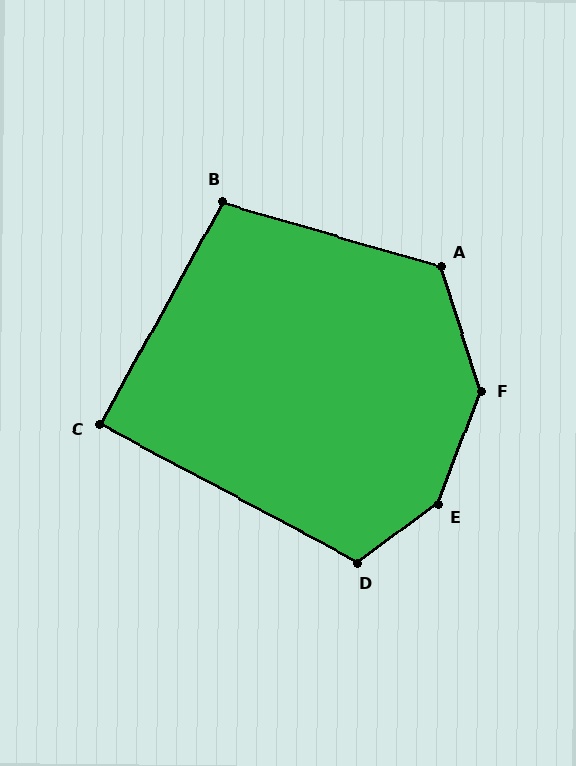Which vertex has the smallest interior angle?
C, at approximately 89 degrees.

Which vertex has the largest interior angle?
E, at approximately 147 degrees.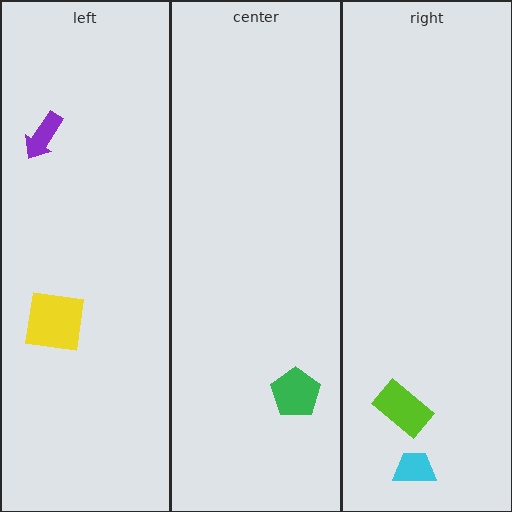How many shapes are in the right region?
2.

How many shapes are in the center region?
1.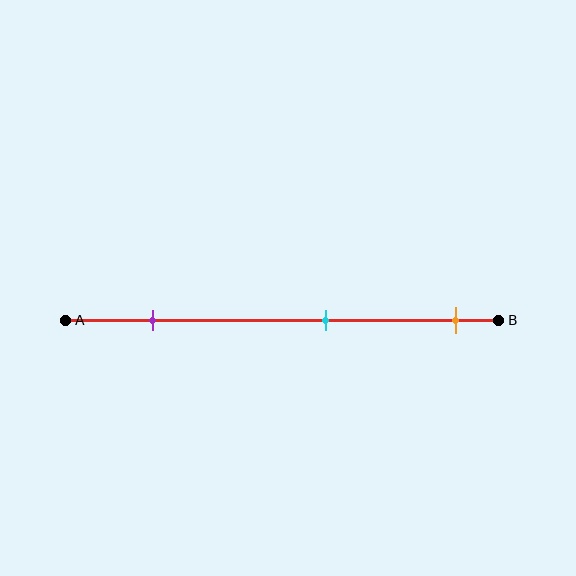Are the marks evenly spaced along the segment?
Yes, the marks are approximately evenly spaced.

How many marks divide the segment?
There are 3 marks dividing the segment.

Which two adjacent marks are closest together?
The cyan and orange marks are the closest adjacent pair.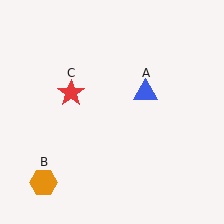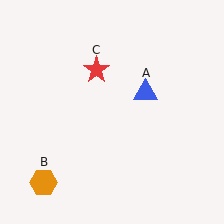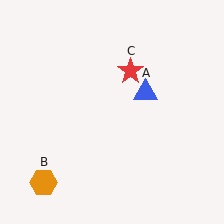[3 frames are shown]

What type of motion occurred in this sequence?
The red star (object C) rotated clockwise around the center of the scene.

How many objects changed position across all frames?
1 object changed position: red star (object C).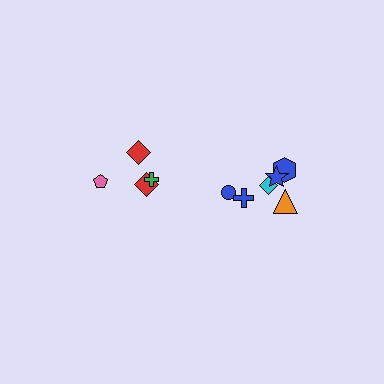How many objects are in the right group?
There are 6 objects.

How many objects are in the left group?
There are 4 objects.